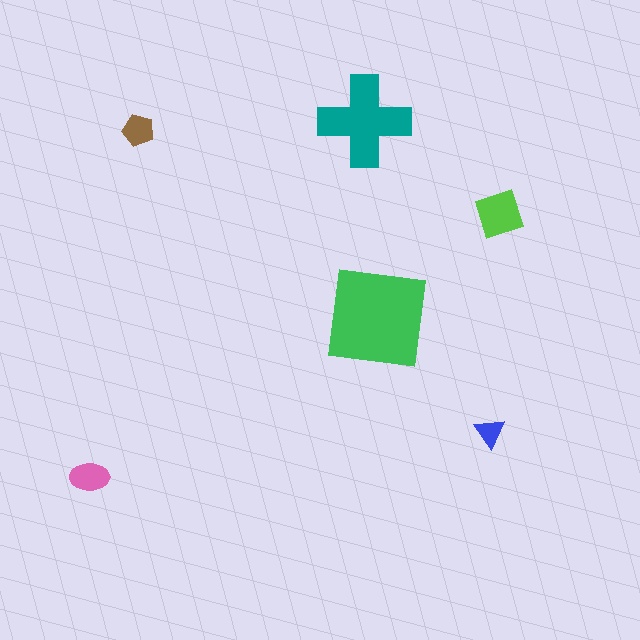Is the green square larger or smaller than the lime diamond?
Larger.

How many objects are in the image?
There are 6 objects in the image.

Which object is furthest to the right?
The lime diamond is rightmost.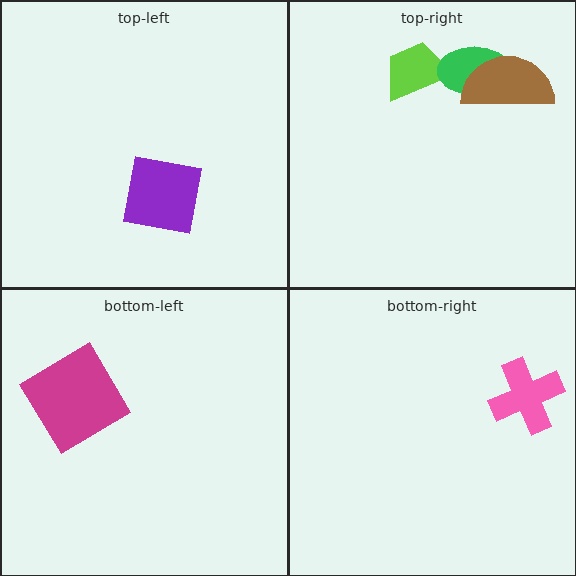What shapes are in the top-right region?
The lime trapezoid, the green ellipse, the brown semicircle.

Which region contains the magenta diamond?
The bottom-left region.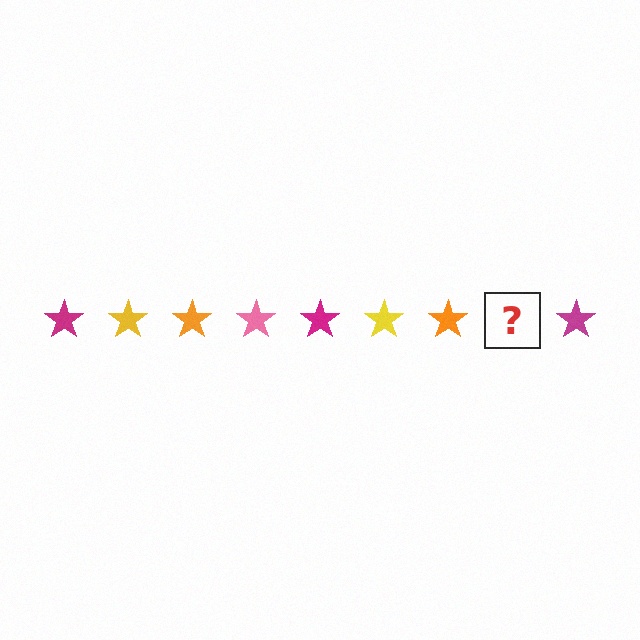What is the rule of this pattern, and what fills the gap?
The rule is that the pattern cycles through magenta, yellow, orange, pink stars. The gap should be filled with a pink star.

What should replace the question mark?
The question mark should be replaced with a pink star.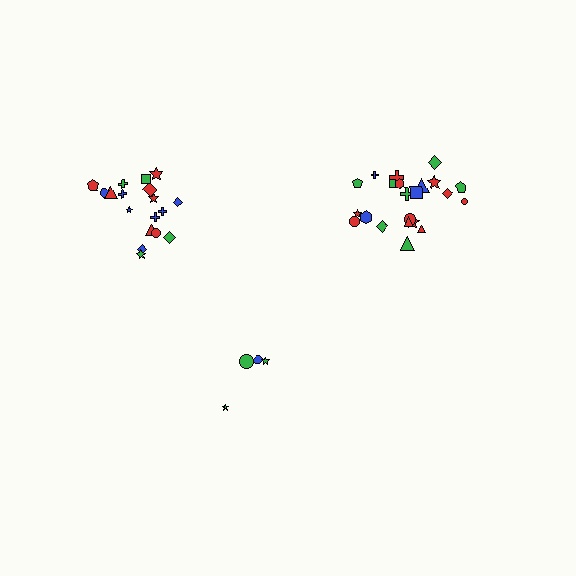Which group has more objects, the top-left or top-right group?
The top-right group.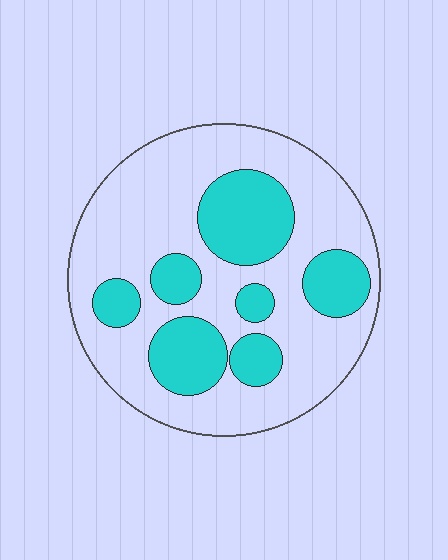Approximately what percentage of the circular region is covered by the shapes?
Approximately 30%.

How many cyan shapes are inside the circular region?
7.